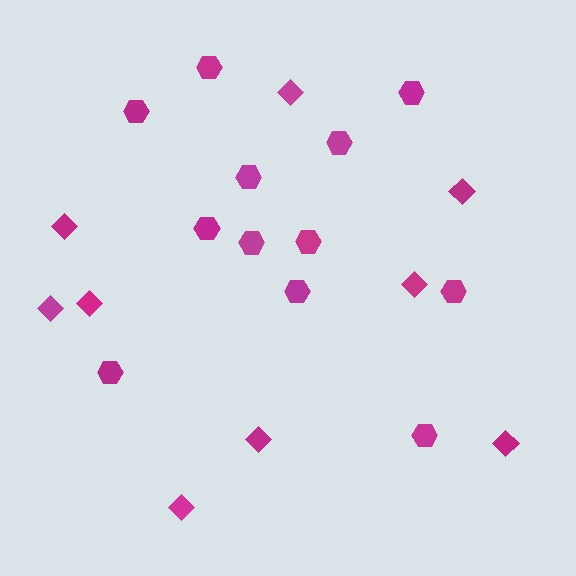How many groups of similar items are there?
There are 2 groups: one group of hexagons (12) and one group of diamonds (9).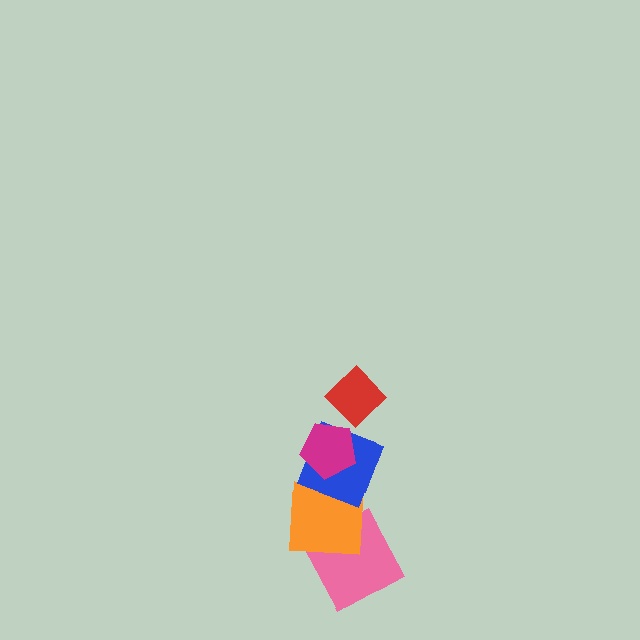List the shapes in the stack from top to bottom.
From top to bottom: the red diamond, the magenta pentagon, the blue square, the orange square, the pink square.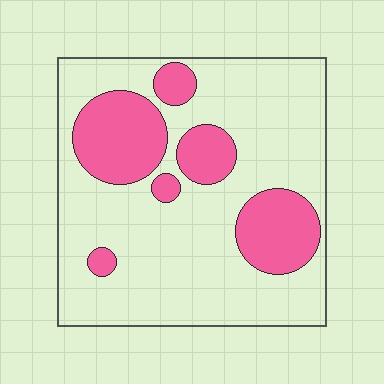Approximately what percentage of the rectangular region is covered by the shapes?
Approximately 25%.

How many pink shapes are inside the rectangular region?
6.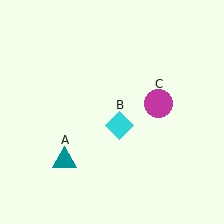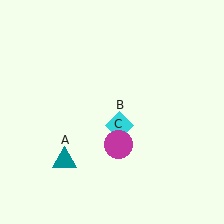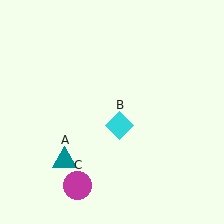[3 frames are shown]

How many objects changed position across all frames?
1 object changed position: magenta circle (object C).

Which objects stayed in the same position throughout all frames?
Teal triangle (object A) and cyan diamond (object B) remained stationary.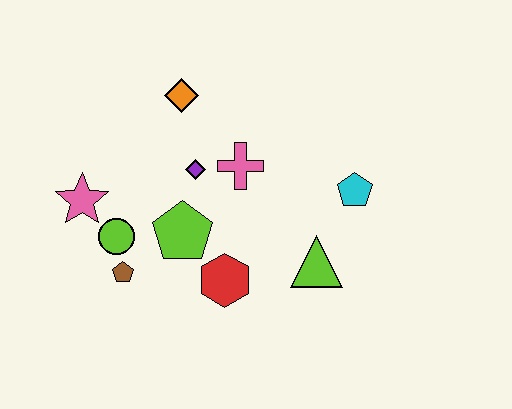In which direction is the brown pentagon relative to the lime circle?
The brown pentagon is below the lime circle.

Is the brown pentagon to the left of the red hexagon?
Yes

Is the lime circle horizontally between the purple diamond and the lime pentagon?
No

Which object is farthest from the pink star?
The cyan pentagon is farthest from the pink star.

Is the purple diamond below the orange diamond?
Yes